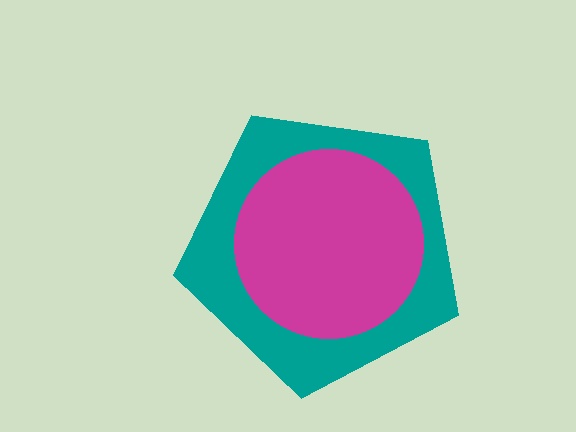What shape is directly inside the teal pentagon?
The magenta circle.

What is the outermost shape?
The teal pentagon.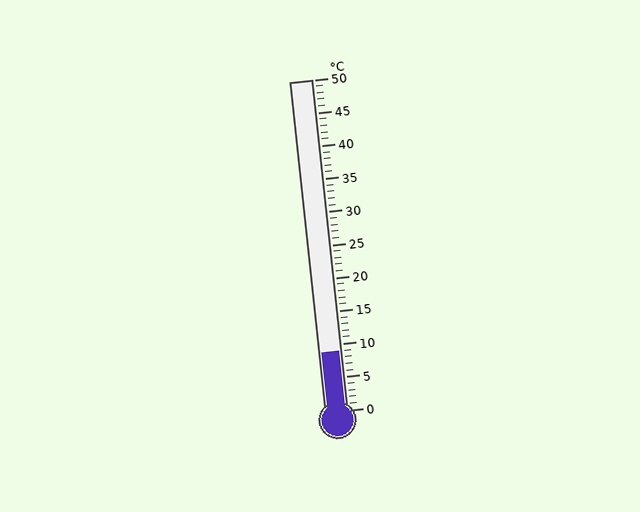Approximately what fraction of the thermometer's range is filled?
The thermometer is filled to approximately 20% of its range.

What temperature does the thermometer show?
The thermometer shows approximately 9°C.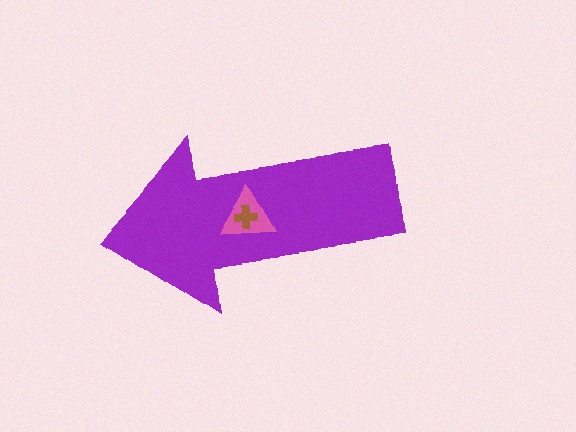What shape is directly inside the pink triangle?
The brown cross.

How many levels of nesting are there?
3.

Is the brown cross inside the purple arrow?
Yes.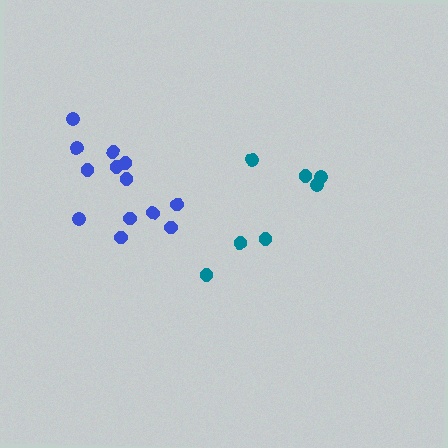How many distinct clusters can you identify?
There are 2 distinct clusters.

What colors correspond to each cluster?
The clusters are colored: blue, teal.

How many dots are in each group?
Group 1: 13 dots, Group 2: 7 dots (20 total).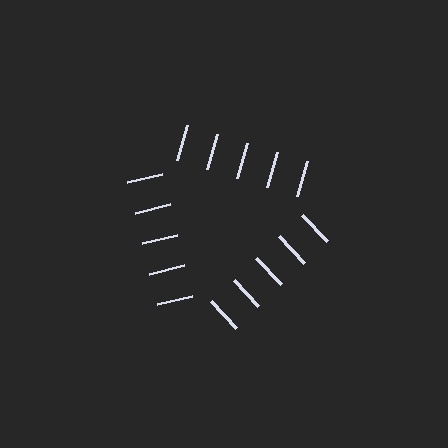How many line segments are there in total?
15 — 5 along each of the 3 edges.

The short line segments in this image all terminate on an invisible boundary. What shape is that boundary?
An illusory triangle — the line segments terminate on its edges but no continuous stroke is drawn.